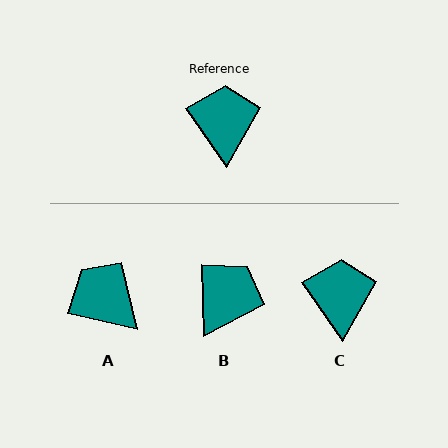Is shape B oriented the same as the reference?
No, it is off by about 33 degrees.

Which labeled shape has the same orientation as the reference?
C.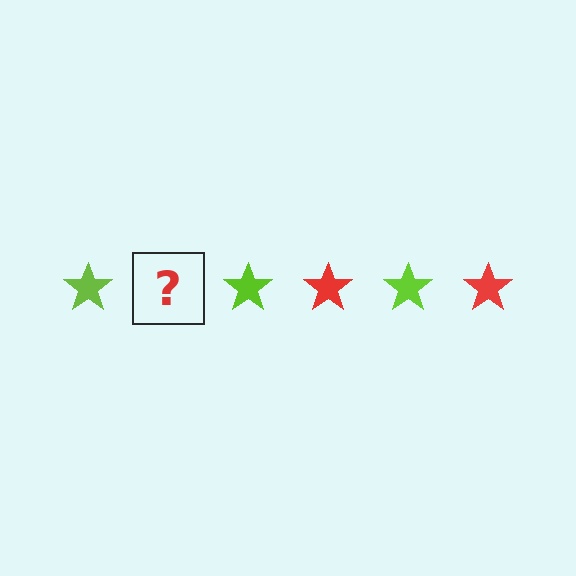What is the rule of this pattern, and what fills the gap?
The rule is that the pattern cycles through lime, red stars. The gap should be filled with a red star.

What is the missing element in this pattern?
The missing element is a red star.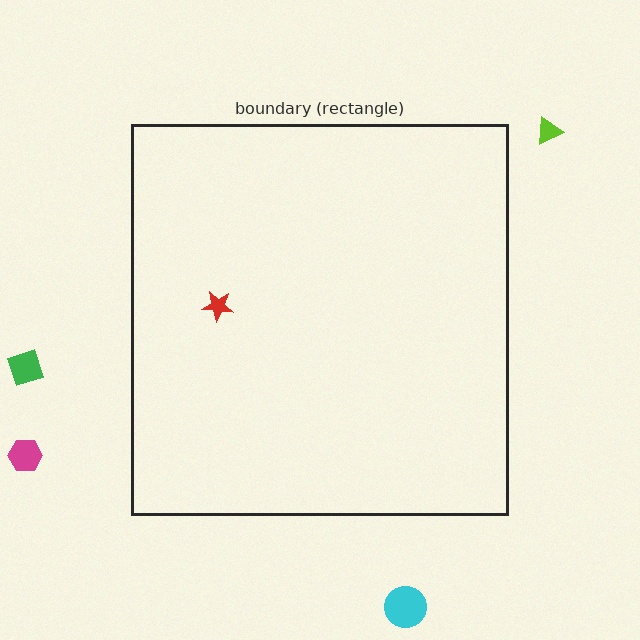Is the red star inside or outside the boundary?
Inside.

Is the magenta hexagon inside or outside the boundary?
Outside.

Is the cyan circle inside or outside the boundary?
Outside.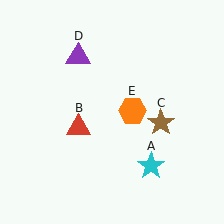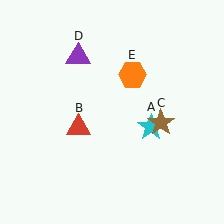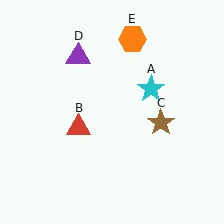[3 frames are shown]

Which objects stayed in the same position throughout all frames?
Red triangle (object B) and brown star (object C) and purple triangle (object D) remained stationary.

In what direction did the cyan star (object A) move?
The cyan star (object A) moved up.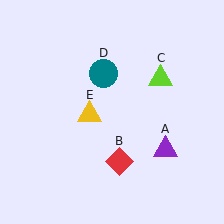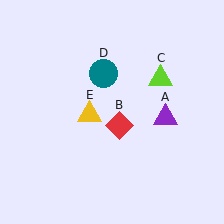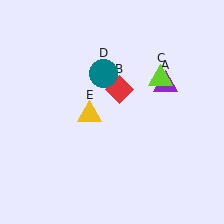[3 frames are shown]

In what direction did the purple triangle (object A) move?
The purple triangle (object A) moved up.